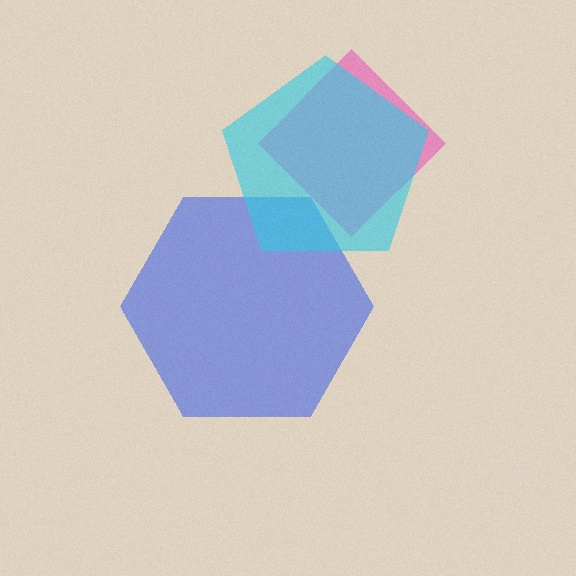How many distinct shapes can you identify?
There are 3 distinct shapes: a pink diamond, a blue hexagon, a cyan pentagon.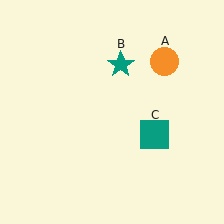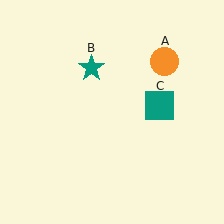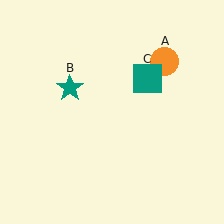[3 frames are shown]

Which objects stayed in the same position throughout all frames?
Orange circle (object A) remained stationary.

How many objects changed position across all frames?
2 objects changed position: teal star (object B), teal square (object C).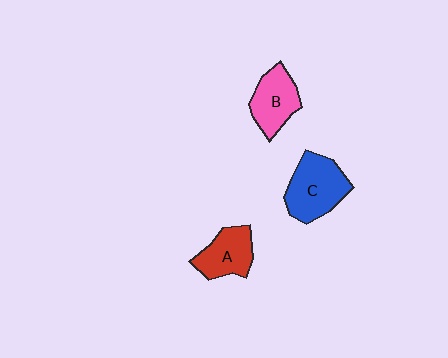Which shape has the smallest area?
Shape A (red).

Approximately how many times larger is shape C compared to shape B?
Approximately 1.3 times.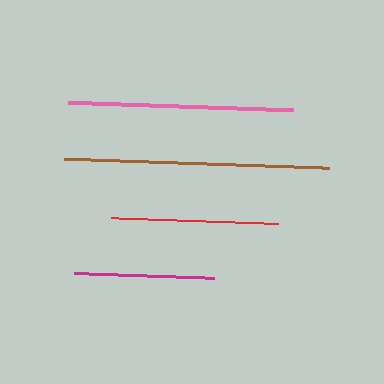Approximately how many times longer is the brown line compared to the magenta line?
The brown line is approximately 1.9 times the length of the magenta line.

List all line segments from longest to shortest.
From longest to shortest: brown, pink, red, magenta.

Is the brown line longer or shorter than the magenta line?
The brown line is longer than the magenta line.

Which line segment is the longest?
The brown line is the longest at approximately 266 pixels.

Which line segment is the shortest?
The magenta line is the shortest at approximately 140 pixels.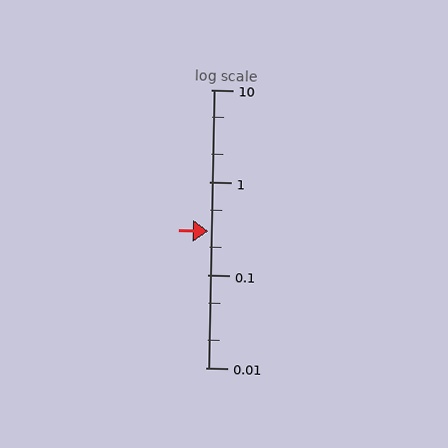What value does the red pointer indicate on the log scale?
The pointer indicates approximately 0.3.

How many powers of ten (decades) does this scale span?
The scale spans 3 decades, from 0.01 to 10.